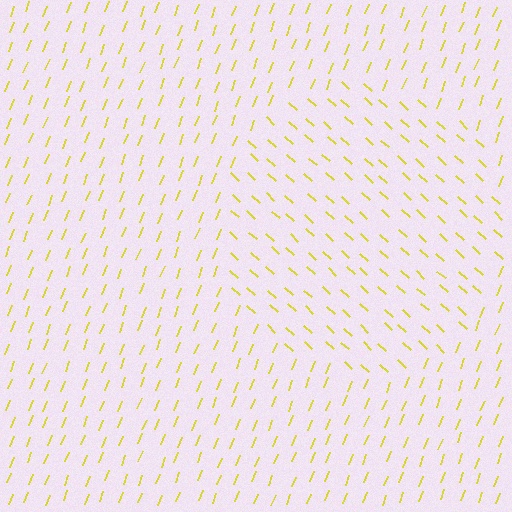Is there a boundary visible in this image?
Yes, there is a texture boundary formed by a change in line orientation.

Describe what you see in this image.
The image is filled with small yellow line segments. A circle region in the image has lines oriented differently from the surrounding lines, creating a visible texture boundary.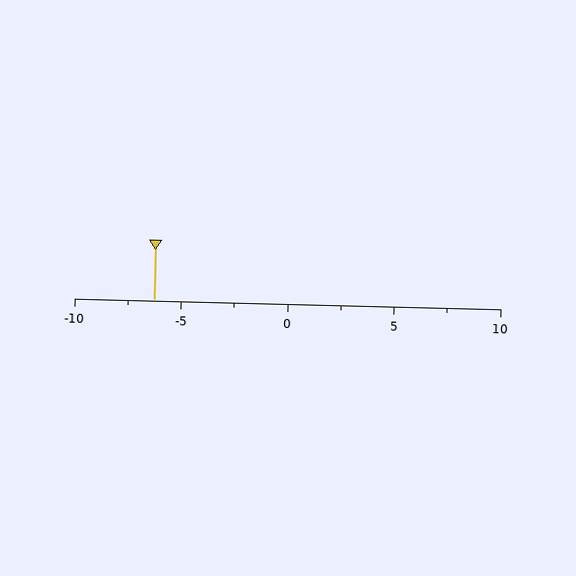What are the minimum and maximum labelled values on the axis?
The axis runs from -10 to 10.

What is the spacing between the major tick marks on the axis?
The major ticks are spaced 5 apart.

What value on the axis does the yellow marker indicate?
The marker indicates approximately -6.2.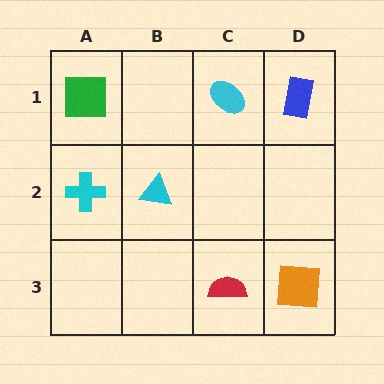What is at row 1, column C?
A cyan ellipse.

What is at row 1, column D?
A blue rectangle.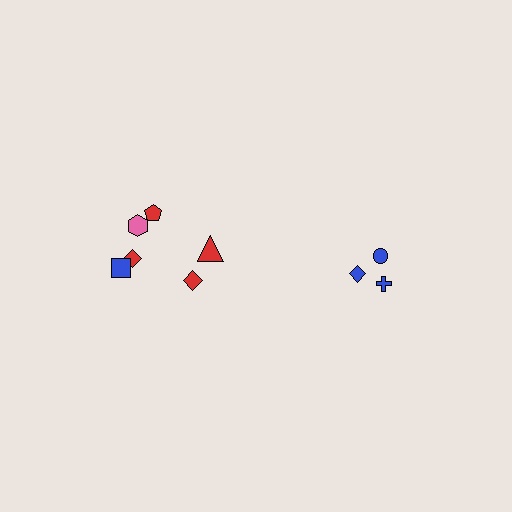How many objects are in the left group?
There are 6 objects.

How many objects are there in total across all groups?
There are 9 objects.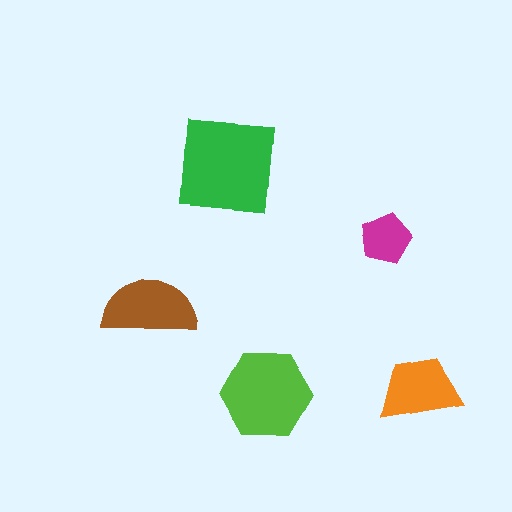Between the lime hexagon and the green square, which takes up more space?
The green square.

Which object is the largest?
The green square.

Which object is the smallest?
The magenta pentagon.